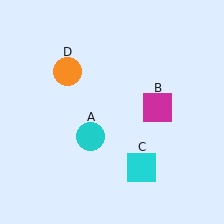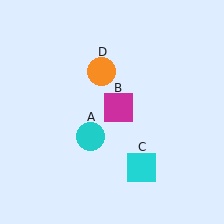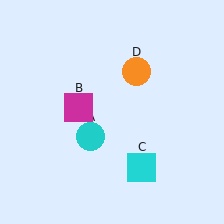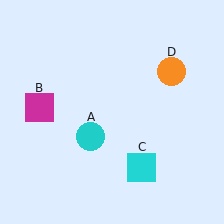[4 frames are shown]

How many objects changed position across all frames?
2 objects changed position: magenta square (object B), orange circle (object D).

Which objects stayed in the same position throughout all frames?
Cyan circle (object A) and cyan square (object C) remained stationary.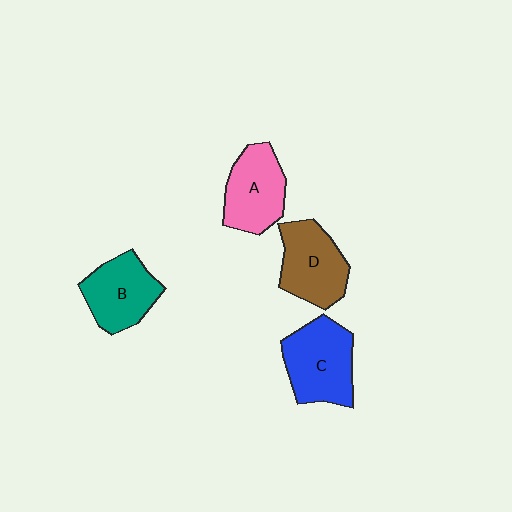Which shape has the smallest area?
Shape B (teal).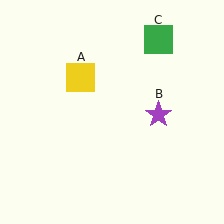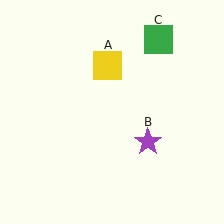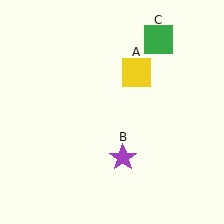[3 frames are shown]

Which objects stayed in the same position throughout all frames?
Green square (object C) remained stationary.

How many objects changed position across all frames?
2 objects changed position: yellow square (object A), purple star (object B).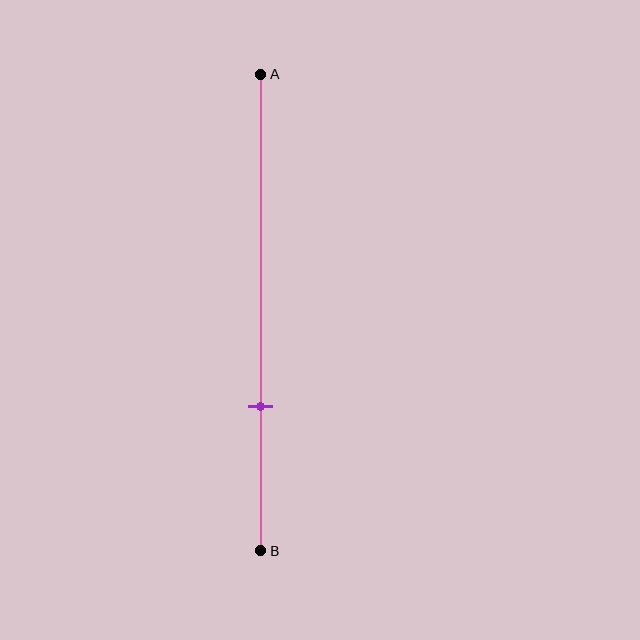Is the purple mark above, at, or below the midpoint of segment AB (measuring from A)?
The purple mark is below the midpoint of segment AB.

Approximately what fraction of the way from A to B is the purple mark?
The purple mark is approximately 70% of the way from A to B.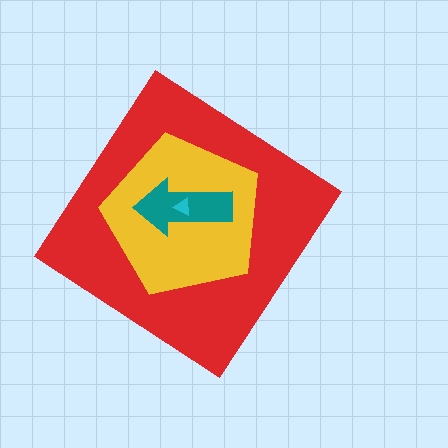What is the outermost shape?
The red diamond.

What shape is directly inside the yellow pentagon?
The teal arrow.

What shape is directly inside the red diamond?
The yellow pentagon.